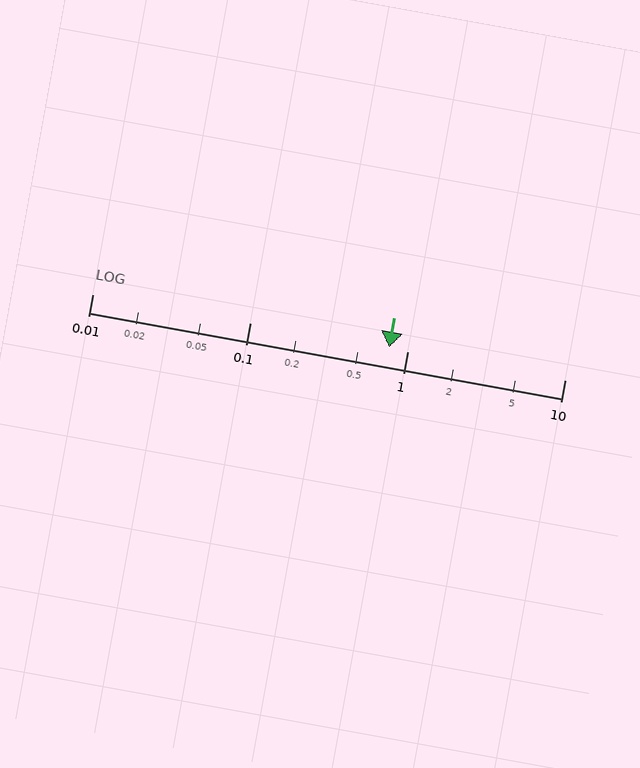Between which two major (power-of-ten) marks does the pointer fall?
The pointer is between 0.1 and 1.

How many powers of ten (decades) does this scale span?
The scale spans 3 decades, from 0.01 to 10.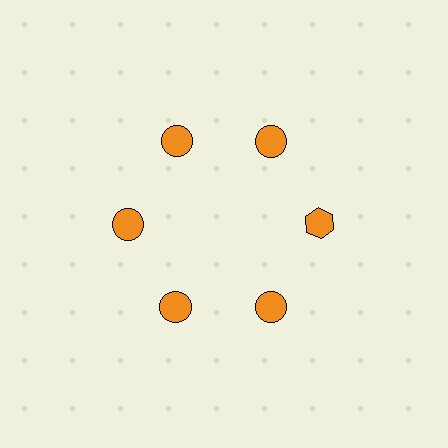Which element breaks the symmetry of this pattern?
The orange hexagon at roughly the 3 o'clock position breaks the symmetry. All other shapes are orange circles.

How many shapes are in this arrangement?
There are 6 shapes arranged in a ring pattern.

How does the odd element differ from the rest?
It has a different shape: hexagon instead of circle.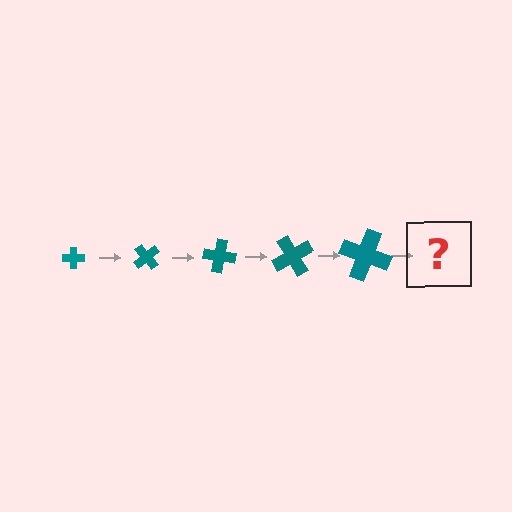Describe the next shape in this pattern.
It should be a cross, larger than the previous one and rotated 250 degrees from the start.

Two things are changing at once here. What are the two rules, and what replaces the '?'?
The two rules are that the cross grows larger each step and it rotates 50 degrees each step. The '?' should be a cross, larger than the previous one and rotated 250 degrees from the start.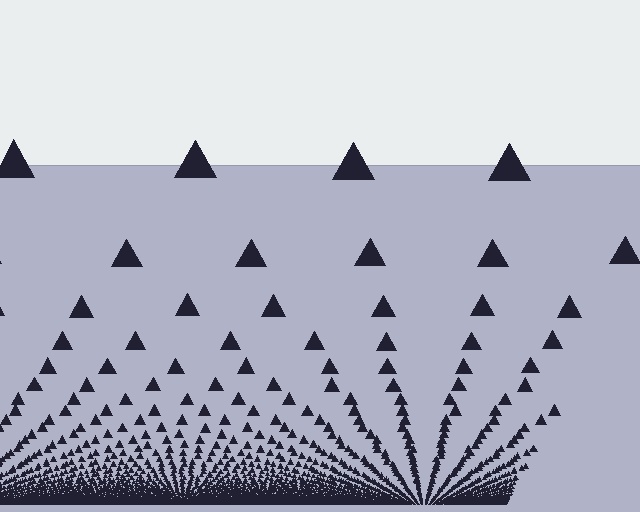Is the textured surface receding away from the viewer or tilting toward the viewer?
The surface appears to tilt toward the viewer. Texture elements get larger and sparser toward the top.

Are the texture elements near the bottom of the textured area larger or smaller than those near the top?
Smaller. The gradient is inverted — elements near the bottom are smaller and denser.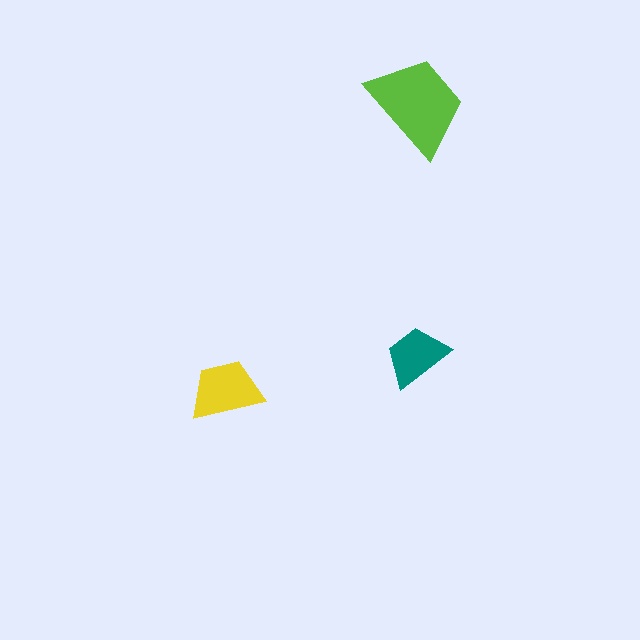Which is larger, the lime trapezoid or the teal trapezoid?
The lime one.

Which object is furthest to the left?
The yellow trapezoid is leftmost.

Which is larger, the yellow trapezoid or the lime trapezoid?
The lime one.